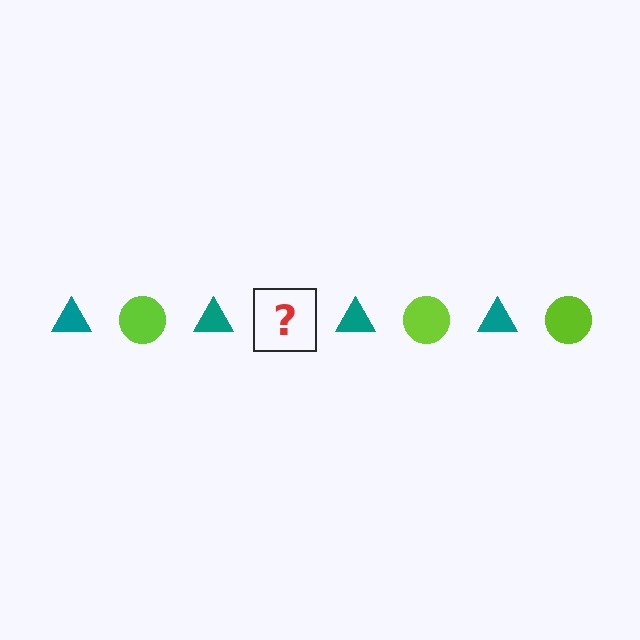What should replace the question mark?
The question mark should be replaced with a lime circle.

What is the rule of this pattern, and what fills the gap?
The rule is that the pattern alternates between teal triangle and lime circle. The gap should be filled with a lime circle.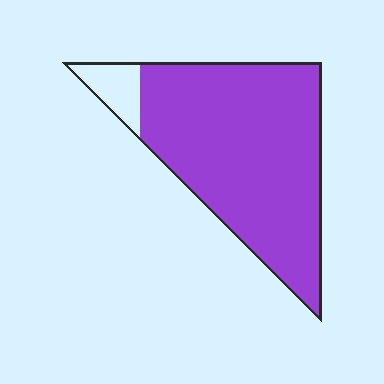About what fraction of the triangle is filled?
About nine tenths (9/10).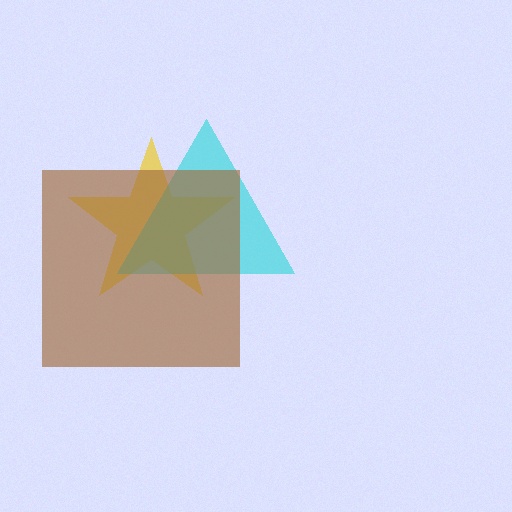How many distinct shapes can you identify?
There are 3 distinct shapes: a yellow star, a cyan triangle, a brown square.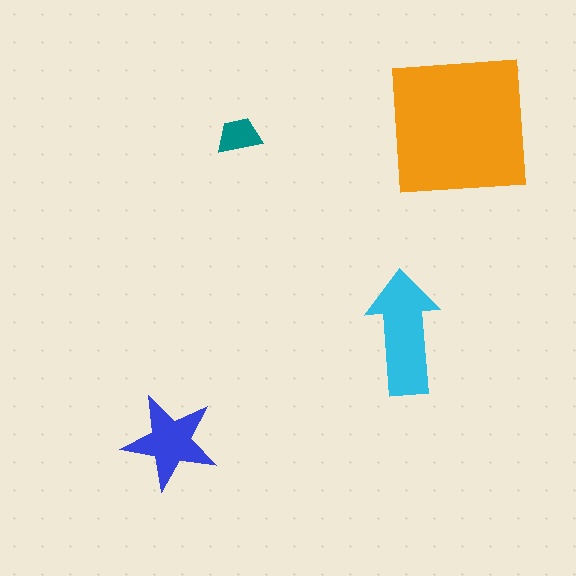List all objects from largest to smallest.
The orange square, the cyan arrow, the blue star, the teal trapezoid.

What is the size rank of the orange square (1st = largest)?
1st.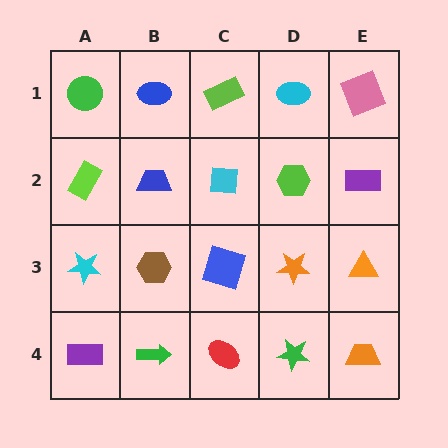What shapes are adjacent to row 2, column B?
A blue ellipse (row 1, column B), a brown hexagon (row 3, column B), a lime rectangle (row 2, column A), a cyan square (row 2, column C).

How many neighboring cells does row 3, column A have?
3.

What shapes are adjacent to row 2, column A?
A green circle (row 1, column A), a cyan star (row 3, column A), a blue trapezoid (row 2, column B).